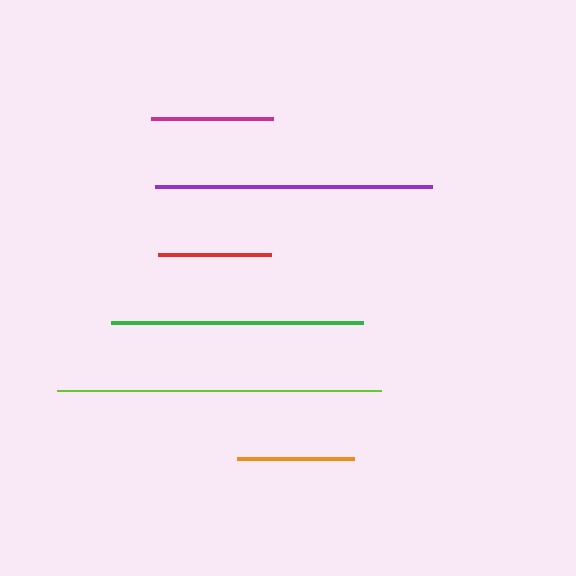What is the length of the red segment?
The red segment is approximately 113 pixels long.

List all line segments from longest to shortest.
From longest to shortest: lime, purple, green, magenta, orange, red.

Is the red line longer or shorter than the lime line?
The lime line is longer than the red line.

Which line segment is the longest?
The lime line is the longest at approximately 324 pixels.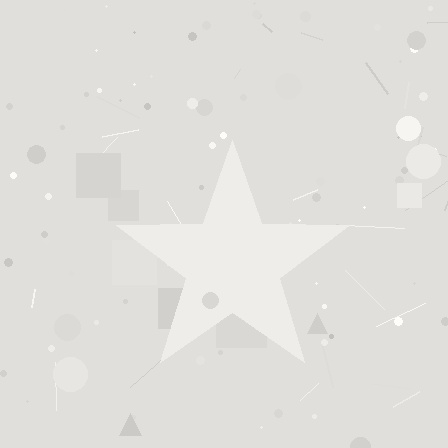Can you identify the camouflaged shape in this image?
The camouflaged shape is a star.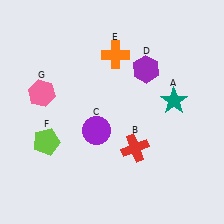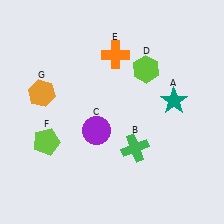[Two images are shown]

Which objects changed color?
B changed from red to green. D changed from purple to lime. G changed from pink to orange.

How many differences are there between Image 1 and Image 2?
There are 3 differences between the two images.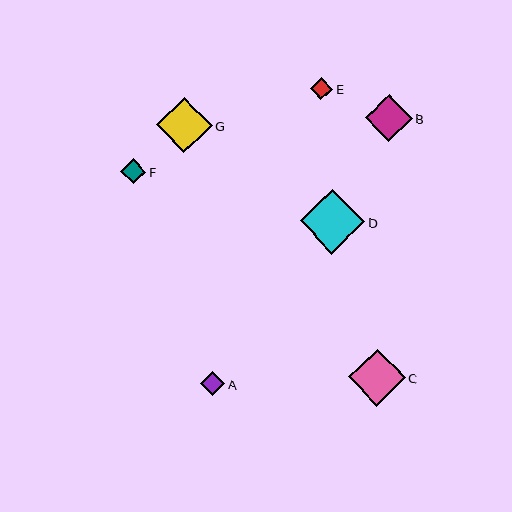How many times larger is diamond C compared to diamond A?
Diamond C is approximately 2.3 times the size of diamond A.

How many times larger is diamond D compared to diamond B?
Diamond D is approximately 1.4 times the size of diamond B.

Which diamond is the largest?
Diamond D is the largest with a size of approximately 64 pixels.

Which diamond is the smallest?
Diamond E is the smallest with a size of approximately 22 pixels.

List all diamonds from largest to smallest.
From largest to smallest: D, C, G, B, F, A, E.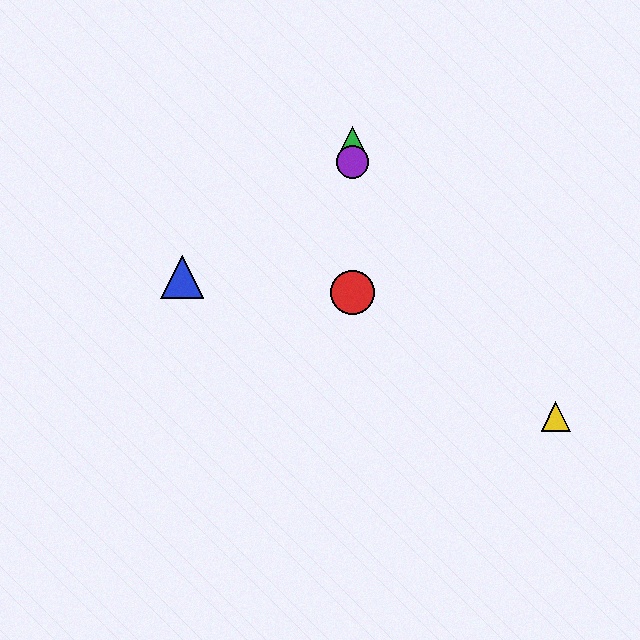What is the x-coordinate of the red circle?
The red circle is at x≈352.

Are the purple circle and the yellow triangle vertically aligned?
No, the purple circle is at x≈352 and the yellow triangle is at x≈556.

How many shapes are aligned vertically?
3 shapes (the red circle, the green triangle, the purple circle) are aligned vertically.